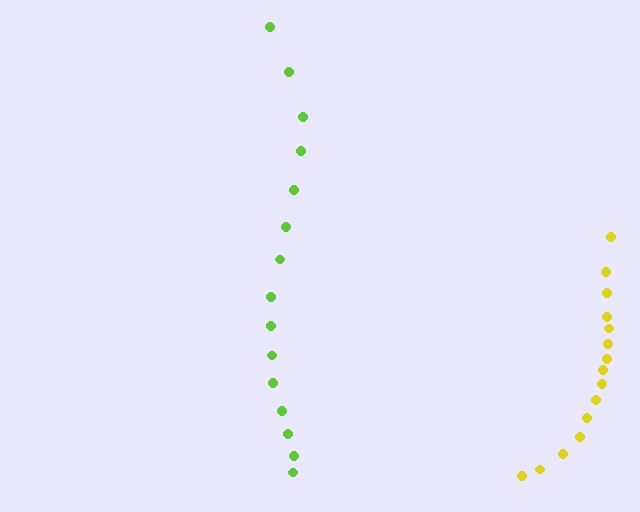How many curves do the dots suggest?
There are 2 distinct paths.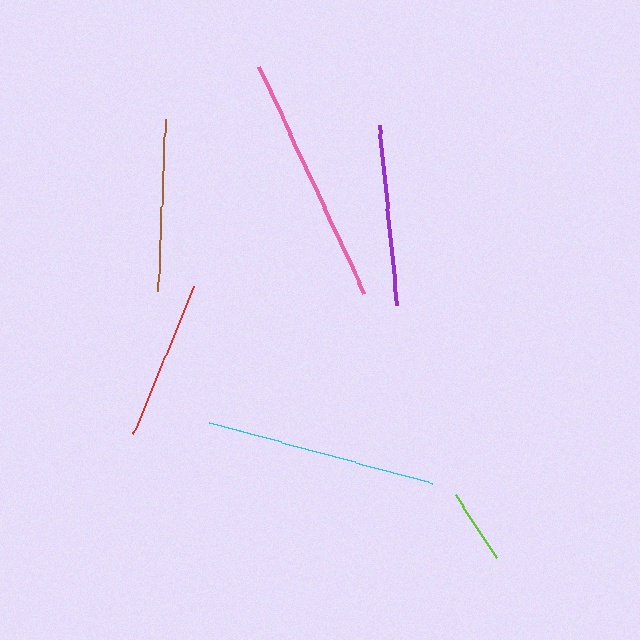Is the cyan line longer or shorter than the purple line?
The cyan line is longer than the purple line.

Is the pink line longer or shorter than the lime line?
The pink line is longer than the lime line.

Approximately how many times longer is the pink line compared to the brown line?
The pink line is approximately 1.4 times the length of the brown line.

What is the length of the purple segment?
The purple segment is approximately 181 pixels long.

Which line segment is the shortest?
The lime line is the shortest at approximately 76 pixels.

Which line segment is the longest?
The pink line is the longest at approximately 250 pixels.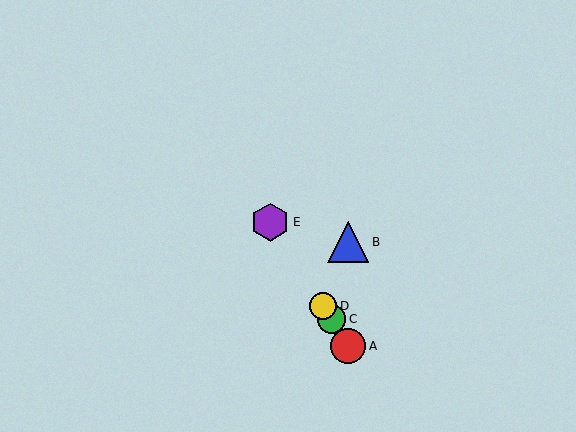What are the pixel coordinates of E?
Object E is at (270, 222).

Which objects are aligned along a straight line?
Objects A, C, D, E are aligned along a straight line.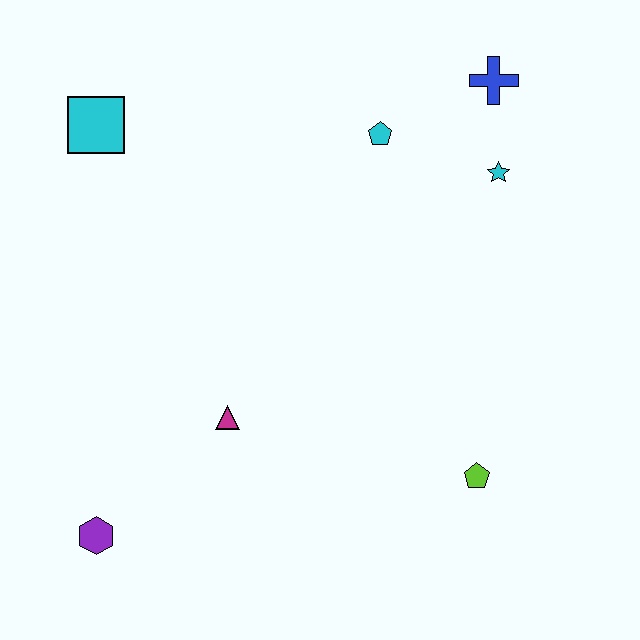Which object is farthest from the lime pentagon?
The cyan square is farthest from the lime pentagon.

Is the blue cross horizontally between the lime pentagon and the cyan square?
No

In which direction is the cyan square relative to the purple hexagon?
The cyan square is above the purple hexagon.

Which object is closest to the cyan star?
The blue cross is closest to the cyan star.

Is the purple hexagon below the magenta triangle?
Yes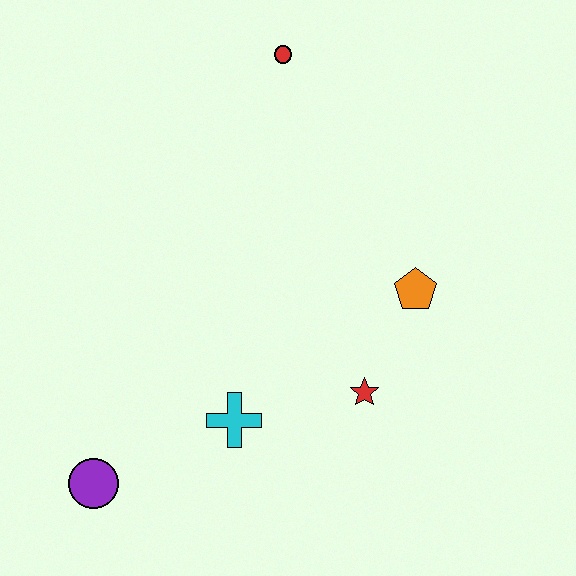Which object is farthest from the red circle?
The purple circle is farthest from the red circle.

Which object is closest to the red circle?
The orange pentagon is closest to the red circle.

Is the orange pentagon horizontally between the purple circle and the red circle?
No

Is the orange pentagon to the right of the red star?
Yes